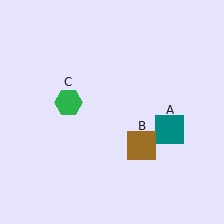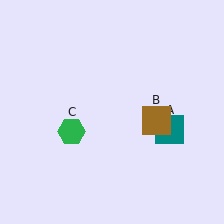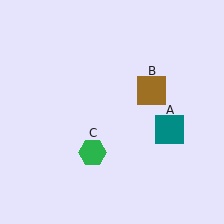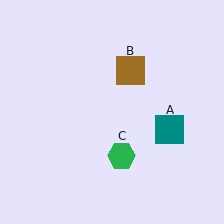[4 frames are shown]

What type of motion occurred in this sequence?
The brown square (object B), green hexagon (object C) rotated counterclockwise around the center of the scene.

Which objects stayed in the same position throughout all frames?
Teal square (object A) remained stationary.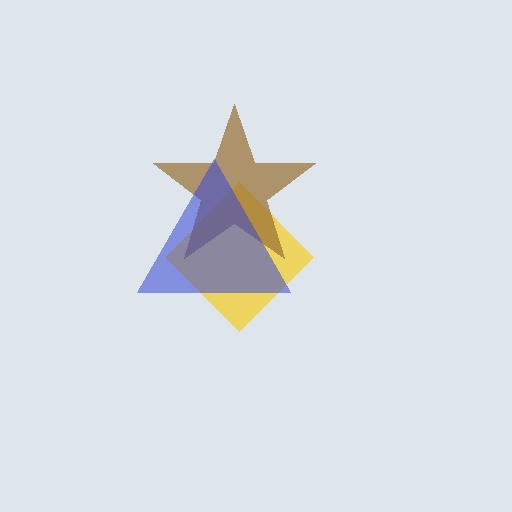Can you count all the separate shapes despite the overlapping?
Yes, there are 3 separate shapes.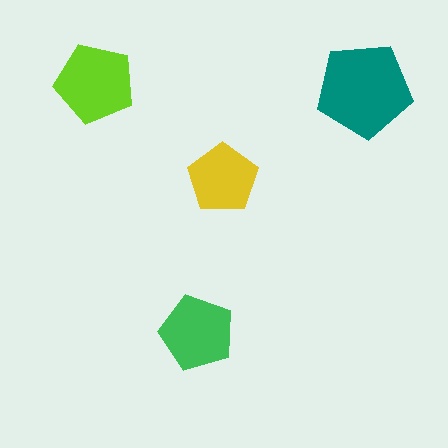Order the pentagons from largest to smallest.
the teal one, the lime one, the green one, the yellow one.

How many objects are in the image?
There are 4 objects in the image.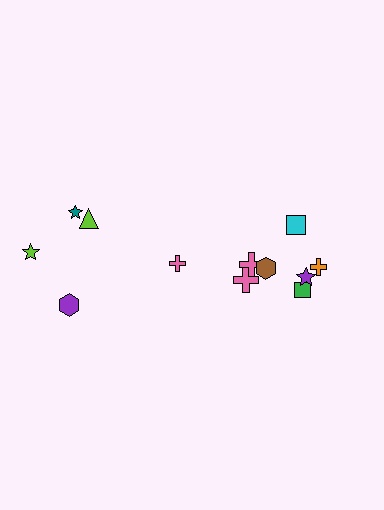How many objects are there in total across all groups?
There are 12 objects.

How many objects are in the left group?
There are 4 objects.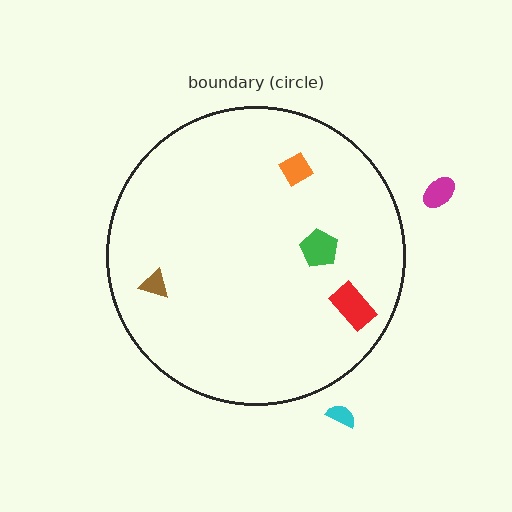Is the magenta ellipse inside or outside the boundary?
Outside.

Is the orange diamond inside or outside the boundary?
Inside.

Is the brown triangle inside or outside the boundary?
Inside.